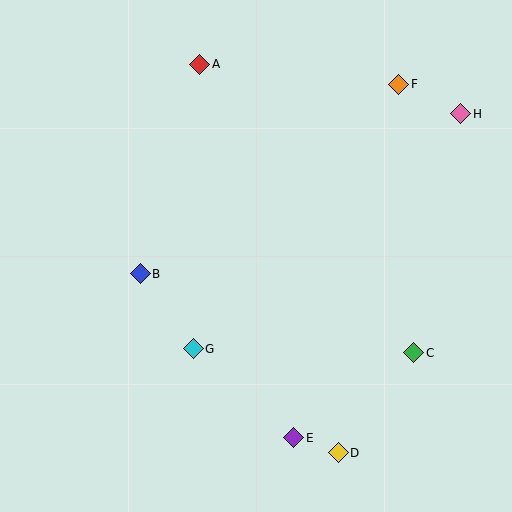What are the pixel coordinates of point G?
Point G is at (193, 349).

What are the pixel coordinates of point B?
Point B is at (140, 274).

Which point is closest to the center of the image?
Point G at (193, 349) is closest to the center.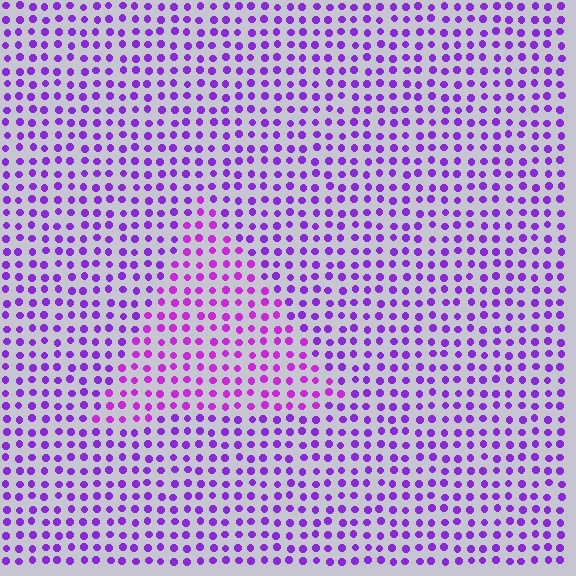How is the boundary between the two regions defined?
The boundary is defined purely by a slight shift in hue (about 22 degrees). Spacing, size, and orientation are identical on both sides.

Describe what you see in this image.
The image is filled with small purple elements in a uniform arrangement. A triangle-shaped region is visible where the elements are tinted to a slightly different hue, forming a subtle color boundary.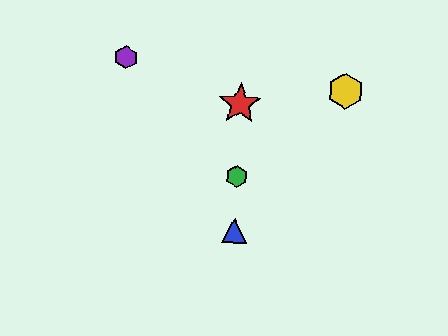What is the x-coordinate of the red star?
The red star is at x≈240.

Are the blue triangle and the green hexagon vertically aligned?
Yes, both are at x≈234.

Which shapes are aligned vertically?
The red star, the blue triangle, the green hexagon are aligned vertically.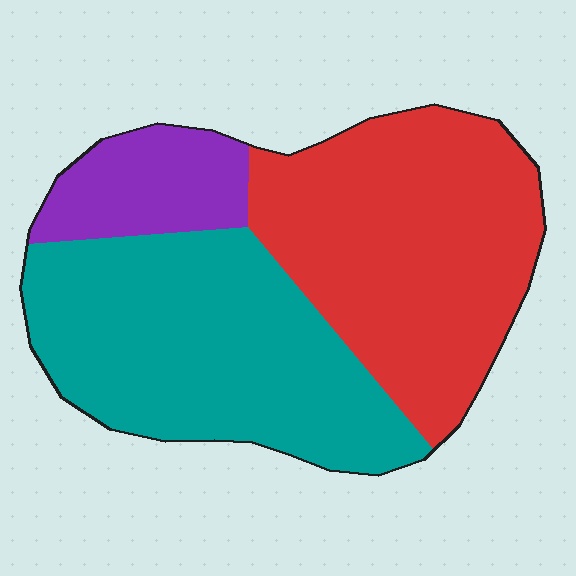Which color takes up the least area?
Purple, at roughly 15%.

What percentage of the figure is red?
Red covers roughly 45% of the figure.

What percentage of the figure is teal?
Teal covers 43% of the figure.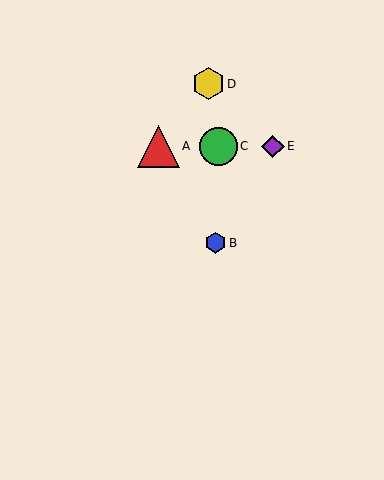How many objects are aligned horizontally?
3 objects (A, C, E) are aligned horizontally.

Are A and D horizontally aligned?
No, A is at y≈146 and D is at y≈84.